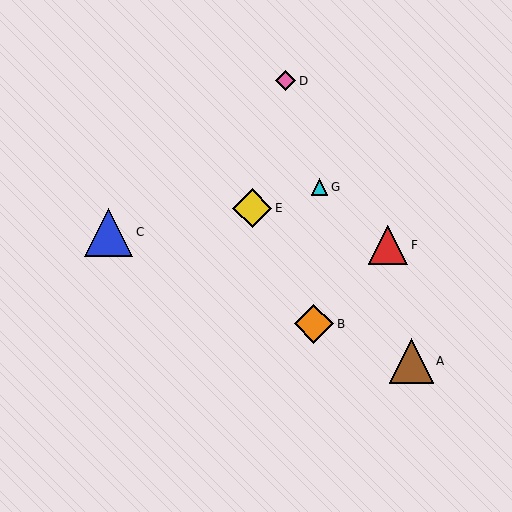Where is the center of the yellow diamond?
The center of the yellow diamond is at (252, 208).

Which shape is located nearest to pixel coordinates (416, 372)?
The brown triangle (labeled A) at (411, 361) is nearest to that location.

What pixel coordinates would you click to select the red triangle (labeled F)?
Click at (388, 245) to select the red triangle F.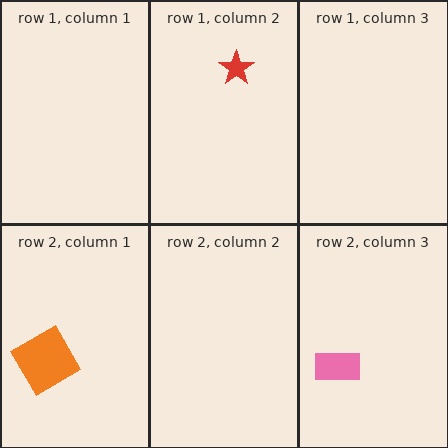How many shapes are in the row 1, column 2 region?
1.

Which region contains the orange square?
The row 2, column 1 region.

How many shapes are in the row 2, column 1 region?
1.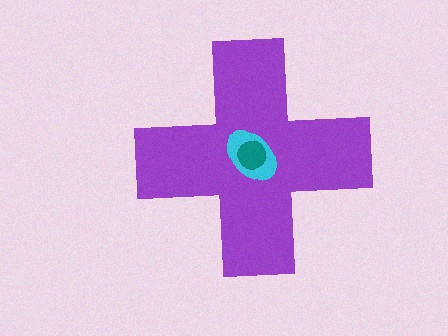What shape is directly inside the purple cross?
The cyan ellipse.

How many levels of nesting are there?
3.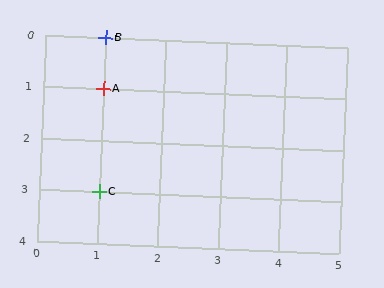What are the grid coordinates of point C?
Point C is at grid coordinates (1, 3).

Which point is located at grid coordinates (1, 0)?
Point B is at (1, 0).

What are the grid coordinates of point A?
Point A is at grid coordinates (1, 1).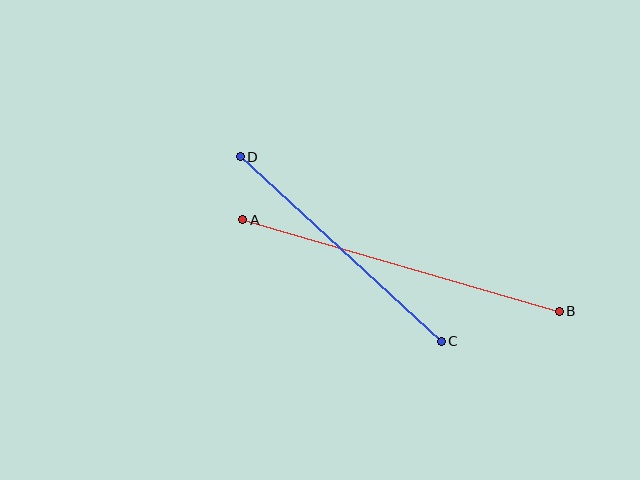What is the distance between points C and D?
The distance is approximately 273 pixels.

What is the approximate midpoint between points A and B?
The midpoint is at approximately (401, 265) pixels.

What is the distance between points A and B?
The distance is approximately 329 pixels.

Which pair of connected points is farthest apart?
Points A and B are farthest apart.